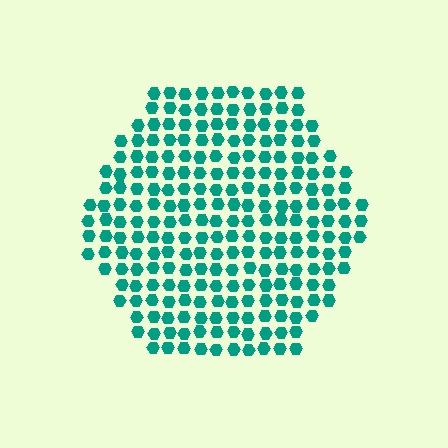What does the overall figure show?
The overall figure shows a hexagon.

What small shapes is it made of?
It is made of small hexagons.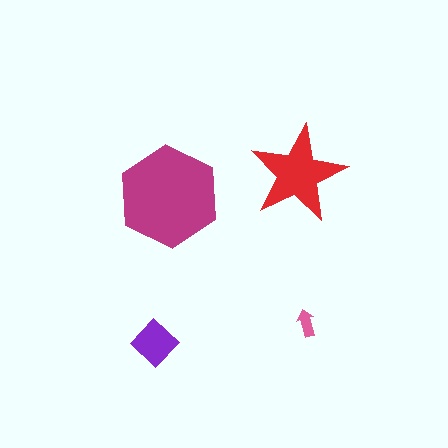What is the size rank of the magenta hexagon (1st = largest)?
1st.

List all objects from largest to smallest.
The magenta hexagon, the red star, the purple diamond, the pink arrow.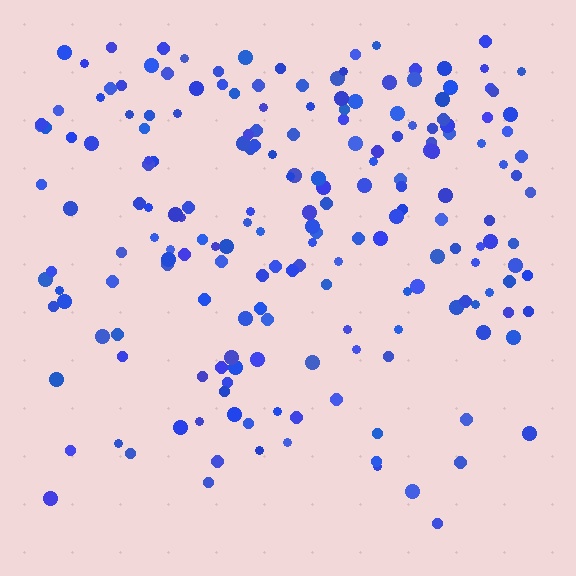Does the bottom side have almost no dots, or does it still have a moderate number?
Still a moderate number, just noticeably fewer than the top.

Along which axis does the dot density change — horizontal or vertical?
Vertical.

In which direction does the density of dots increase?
From bottom to top, with the top side densest.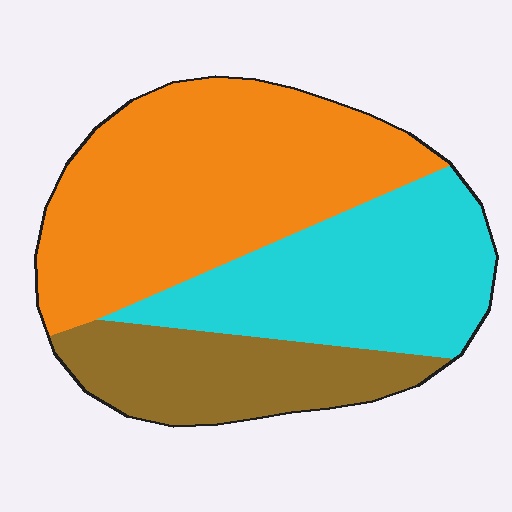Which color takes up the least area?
Brown, at roughly 20%.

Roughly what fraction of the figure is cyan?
Cyan takes up between a quarter and a half of the figure.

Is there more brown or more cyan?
Cyan.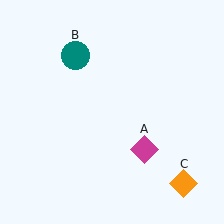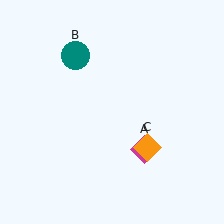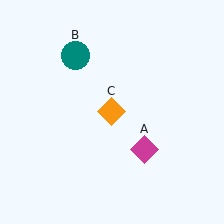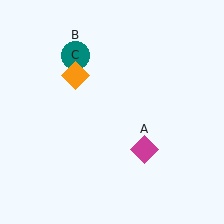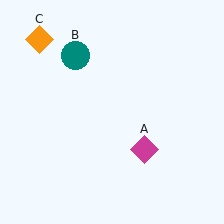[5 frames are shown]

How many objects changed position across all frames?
1 object changed position: orange diamond (object C).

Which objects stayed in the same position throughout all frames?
Magenta diamond (object A) and teal circle (object B) remained stationary.